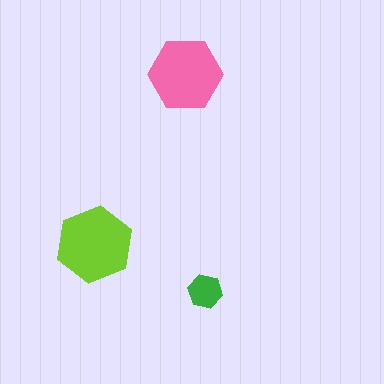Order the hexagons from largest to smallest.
the lime one, the pink one, the green one.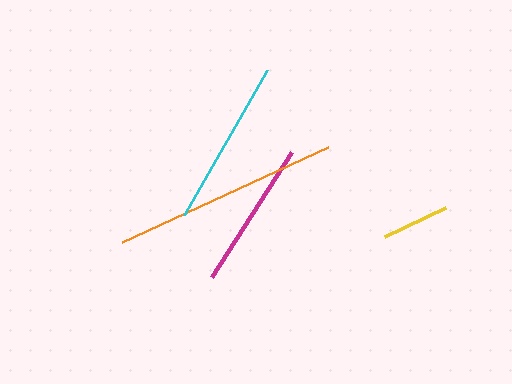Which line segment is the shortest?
The yellow line is the shortest at approximately 68 pixels.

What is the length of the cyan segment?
The cyan segment is approximately 167 pixels long.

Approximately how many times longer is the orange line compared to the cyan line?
The orange line is approximately 1.4 times the length of the cyan line.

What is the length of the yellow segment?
The yellow segment is approximately 68 pixels long.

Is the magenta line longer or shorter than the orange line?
The orange line is longer than the magenta line.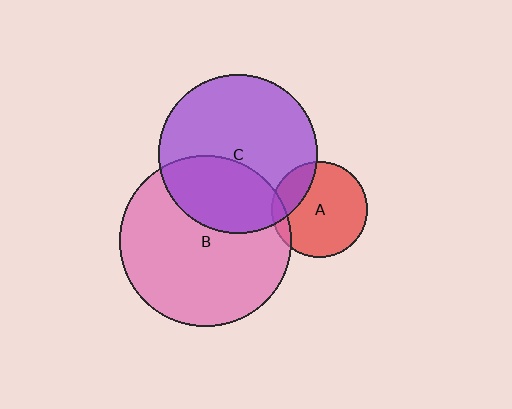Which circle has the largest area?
Circle B (pink).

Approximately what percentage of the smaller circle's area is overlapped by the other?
Approximately 20%.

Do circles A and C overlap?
Yes.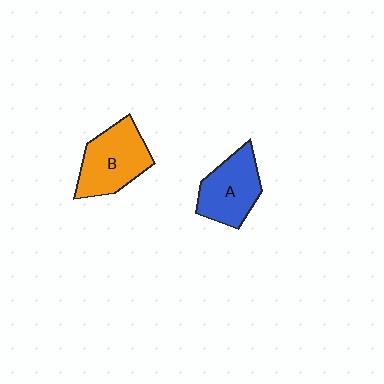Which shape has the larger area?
Shape B (orange).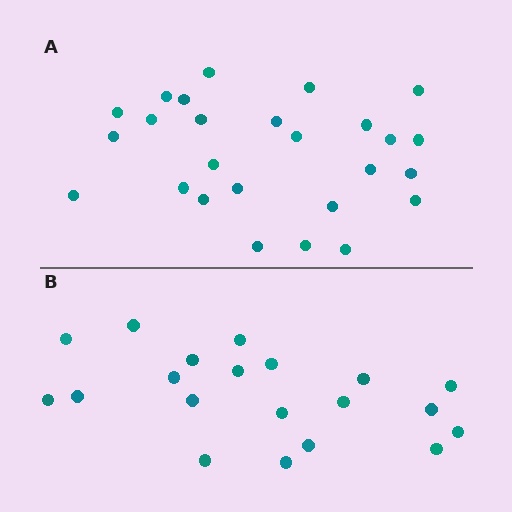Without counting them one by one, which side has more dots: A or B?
Region A (the top region) has more dots.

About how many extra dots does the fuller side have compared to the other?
Region A has about 6 more dots than region B.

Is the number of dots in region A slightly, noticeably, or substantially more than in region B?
Region A has noticeably more, but not dramatically so. The ratio is roughly 1.3 to 1.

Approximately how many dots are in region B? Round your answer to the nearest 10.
About 20 dots.